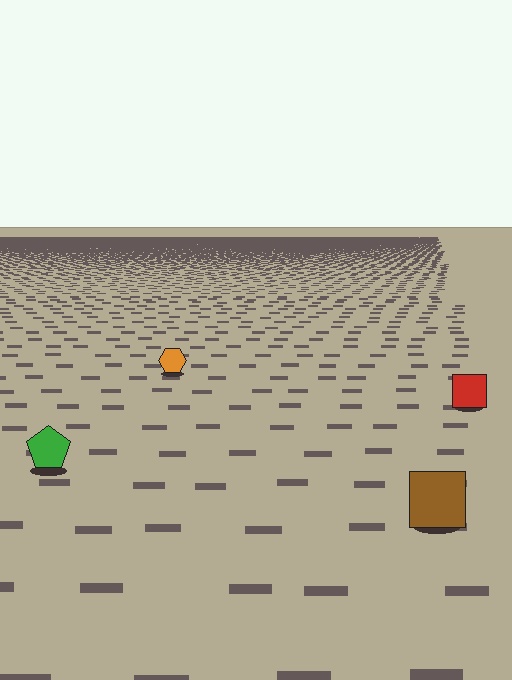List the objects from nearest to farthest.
From nearest to farthest: the brown square, the green pentagon, the red square, the orange hexagon.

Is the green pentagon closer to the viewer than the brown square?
No. The brown square is closer — you can tell from the texture gradient: the ground texture is coarser near it.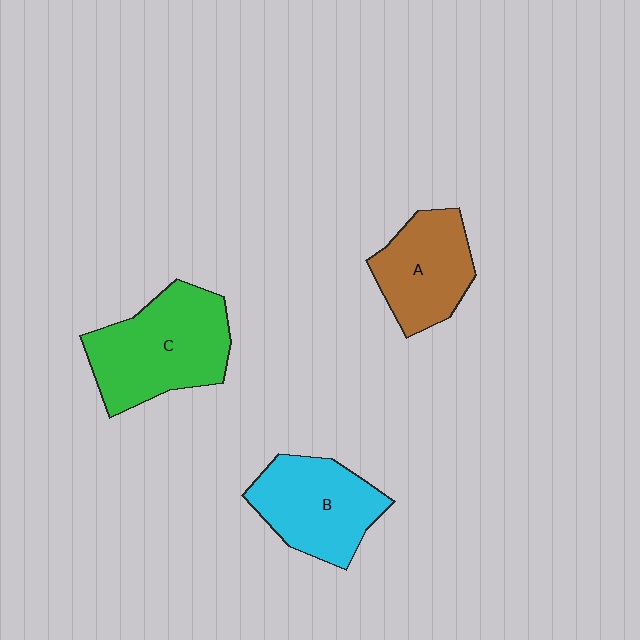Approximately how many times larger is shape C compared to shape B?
Approximately 1.2 times.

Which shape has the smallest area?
Shape A (brown).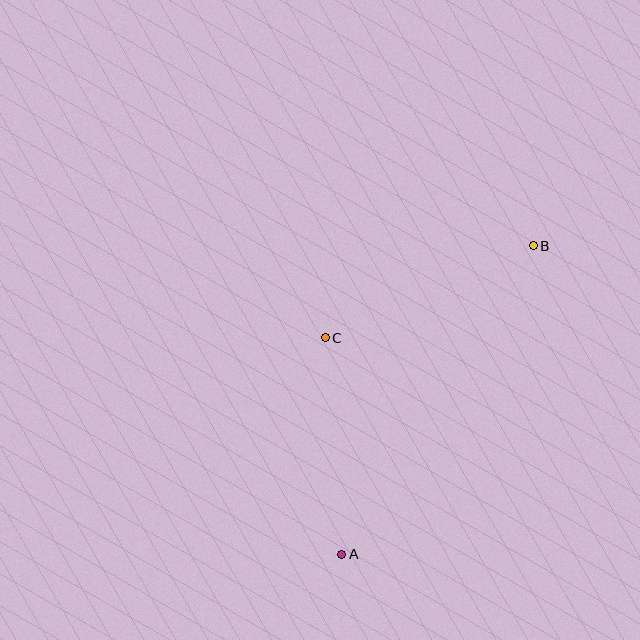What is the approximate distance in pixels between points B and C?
The distance between B and C is approximately 227 pixels.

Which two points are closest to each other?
Points A and C are closest to each other.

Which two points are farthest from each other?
Points A and B are farthest from each other.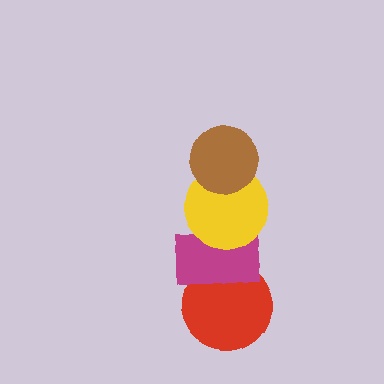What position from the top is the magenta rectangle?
The magenta rectangle is 3rd from the top.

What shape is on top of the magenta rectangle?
The yellow circle is on top of the magenta rectangle.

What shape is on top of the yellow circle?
The brown circle is on top of the yellow circle.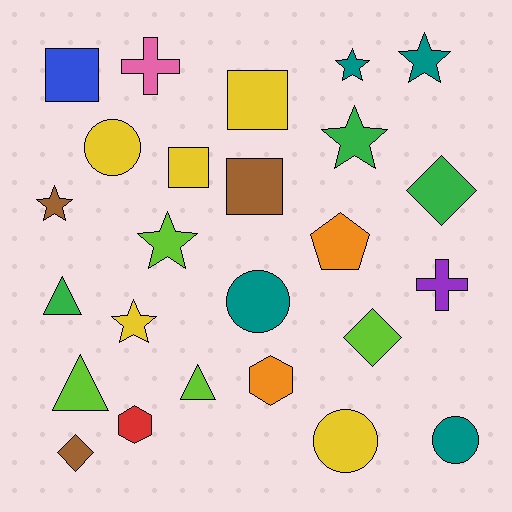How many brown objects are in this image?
There are 3 brown objects.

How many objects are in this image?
There are 25 objects.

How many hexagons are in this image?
There are 2 hexagons.